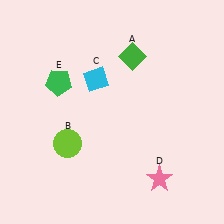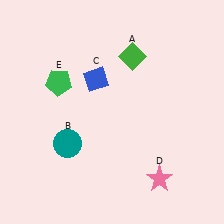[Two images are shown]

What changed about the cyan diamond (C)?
In Image 1, C is cyan. In Image 2, it changed to blue.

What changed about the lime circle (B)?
In Image 1, B is lime. In Image 2, it changed to teal.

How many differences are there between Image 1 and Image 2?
There are 2 differences between the two images.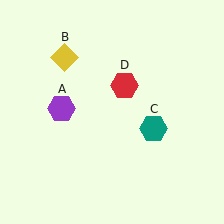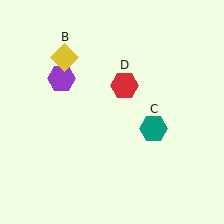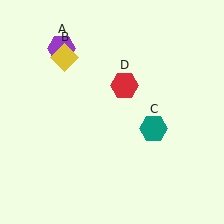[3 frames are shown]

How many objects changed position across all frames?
1 object changed position: purple hexagon (object A).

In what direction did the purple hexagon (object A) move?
The purple hexagon (object A) moved up.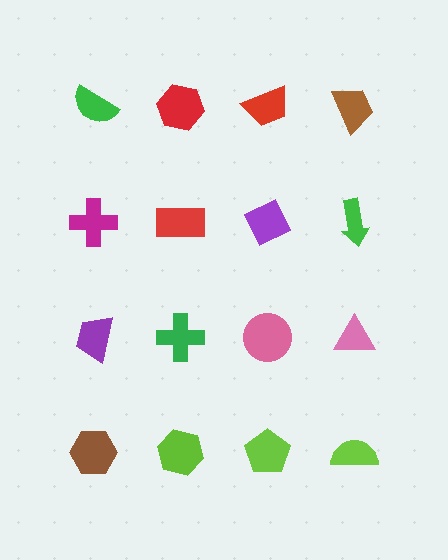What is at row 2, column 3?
A purple diamond.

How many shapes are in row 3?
4 shapes.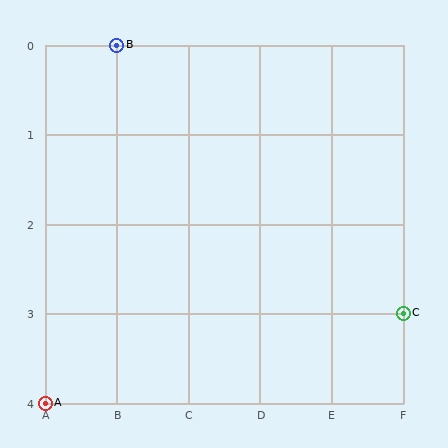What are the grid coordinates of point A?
Point A is at grid coordinates (A, 4).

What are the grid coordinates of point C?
Point C is at grid coordinates (F, 3).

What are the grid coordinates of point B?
Point B is at grid coordinates (B, 0).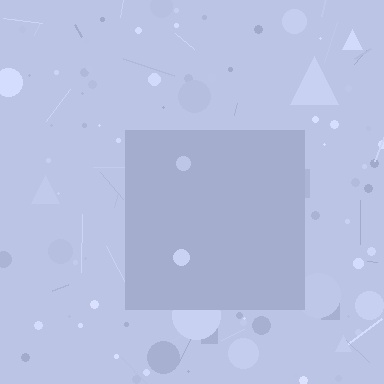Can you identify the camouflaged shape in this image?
The camouflaged shape is a square.